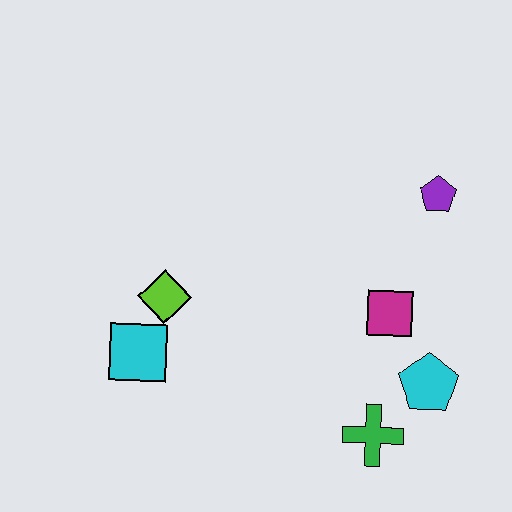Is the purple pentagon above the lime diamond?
Yes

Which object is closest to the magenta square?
The cyan pentagon is closest to the magenta square.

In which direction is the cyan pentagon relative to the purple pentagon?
The cyan pentagon is below the purple pentagon.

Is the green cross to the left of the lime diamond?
No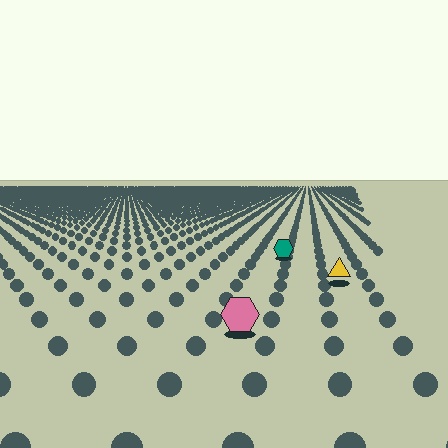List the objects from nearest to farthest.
From nearest to farthest: the pink hexagon, the yellow triangle, the teal hexagon.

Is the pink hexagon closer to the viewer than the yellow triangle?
Yes. The pink hexagon is closer — you can tell from the texture gradient: the ground texture is coarser near it.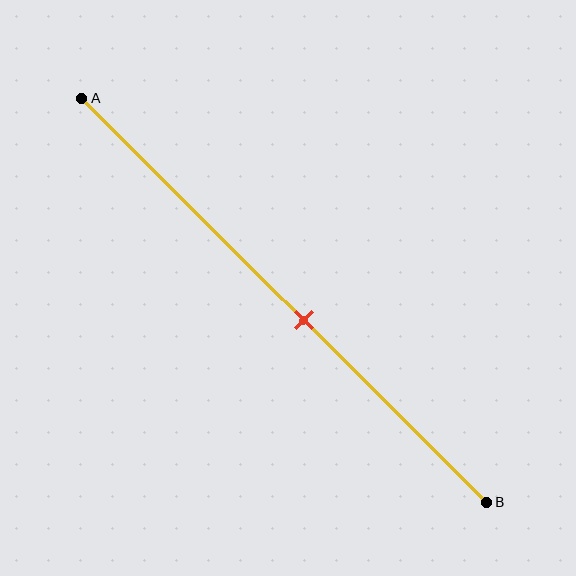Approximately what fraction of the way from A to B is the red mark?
The red mark is approximately 55% of the way from A to B.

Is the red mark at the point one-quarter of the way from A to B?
No, the mark is at about 55% from A, not at the 25% one-quarter point.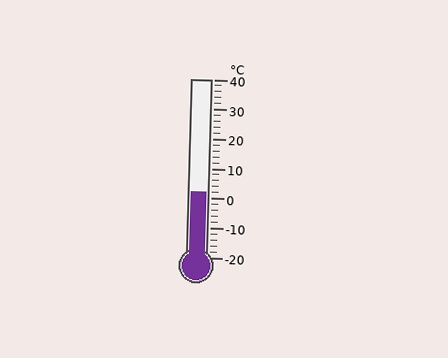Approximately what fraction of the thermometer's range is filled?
The thermometer is filled to approximately 35% of its range.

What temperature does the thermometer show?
The thermometer shows approximately 2°C.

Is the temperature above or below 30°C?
The temperature is below 30°C.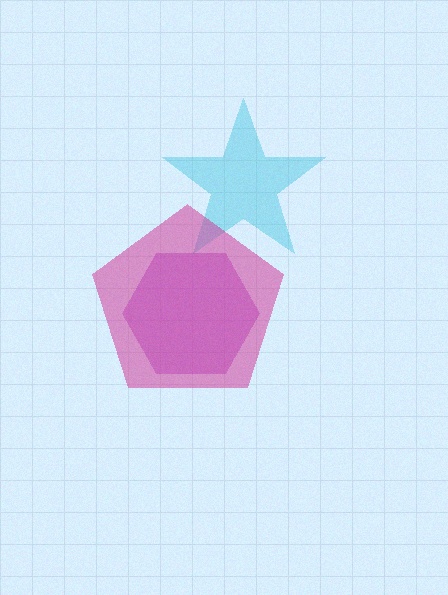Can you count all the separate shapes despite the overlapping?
Yes, there are 3 separate shapes.